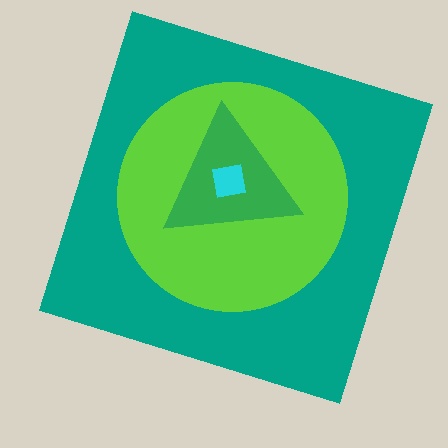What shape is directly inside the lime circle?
The green triangle.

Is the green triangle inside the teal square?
Yes.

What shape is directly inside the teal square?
The lime circle.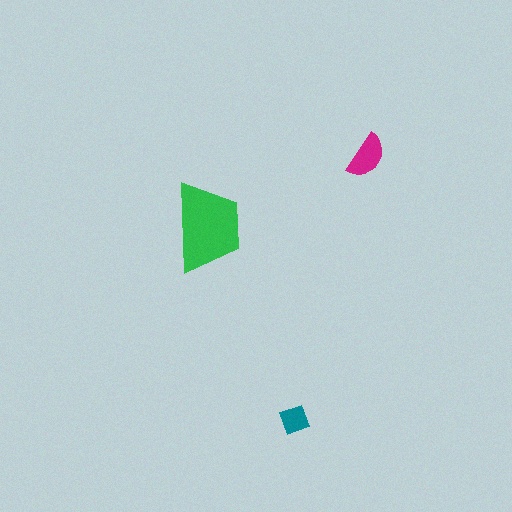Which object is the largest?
The green trapezoid.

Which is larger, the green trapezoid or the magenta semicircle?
The green trapezoid.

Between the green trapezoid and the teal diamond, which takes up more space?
The green trapezoid.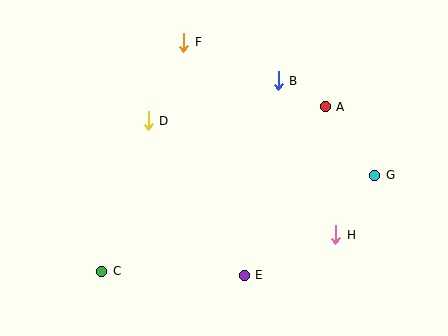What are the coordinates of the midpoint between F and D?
The midpoint between F and D is at (166, 81).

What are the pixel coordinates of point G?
Point G is at (375, 175).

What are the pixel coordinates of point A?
Point A is at (325, 107).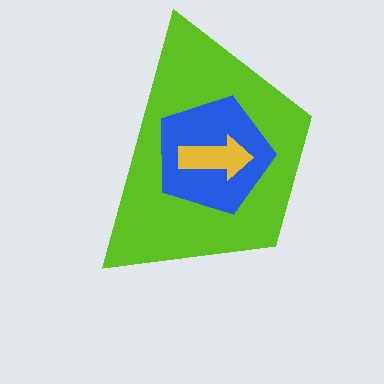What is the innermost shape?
The yellow arrow.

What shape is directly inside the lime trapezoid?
The blue pentagon.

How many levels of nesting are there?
3.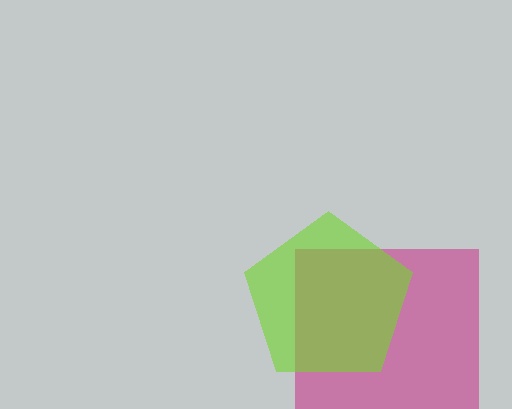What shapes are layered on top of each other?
The layered shapes are: a magenta square, a lime pentagon.